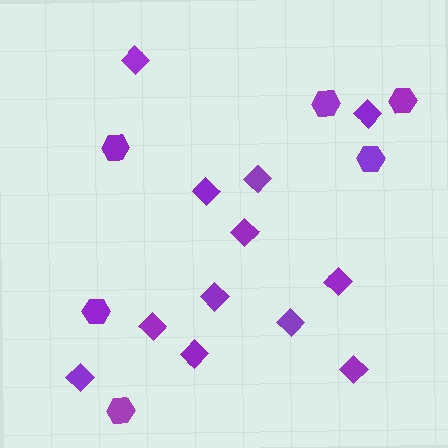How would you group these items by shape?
There are 2 groups: one group of diamonds (12) and one group of hexagons (6).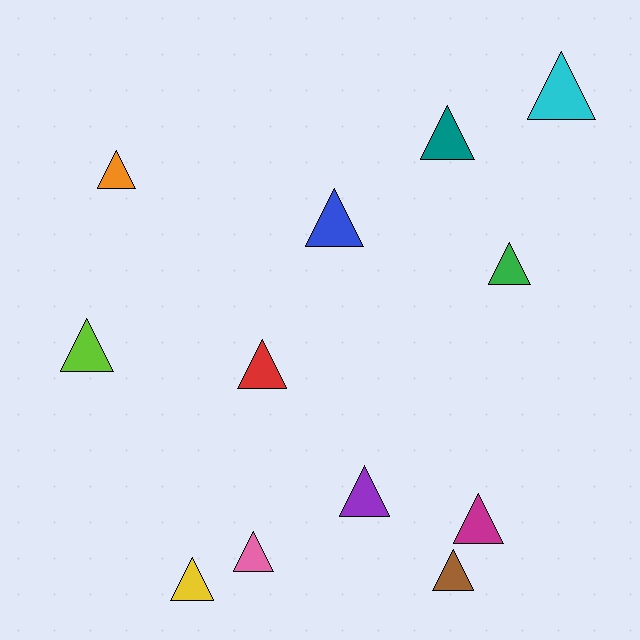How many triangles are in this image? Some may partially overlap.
There are 12 triangles.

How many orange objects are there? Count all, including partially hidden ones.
There is 1 orange object.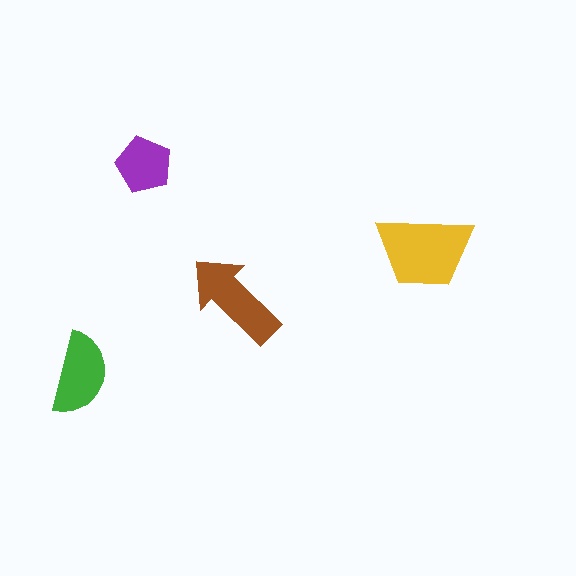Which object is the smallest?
The purple pentagon.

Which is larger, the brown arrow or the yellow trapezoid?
The yellow trapezoid.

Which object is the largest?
The yellow trapezoid.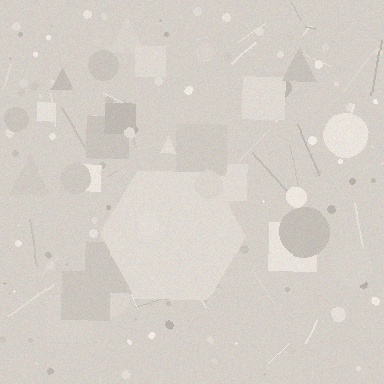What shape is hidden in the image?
A hexagon is hidden in the image.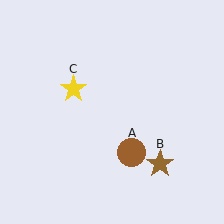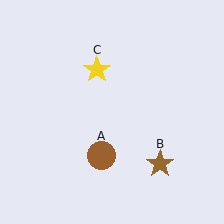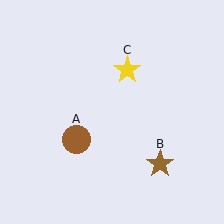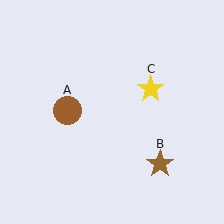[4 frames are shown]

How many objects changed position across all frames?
2 objects changed position: brown circle (object A), yellow star (object C).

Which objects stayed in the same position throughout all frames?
Brown star (object B) remained stationary.